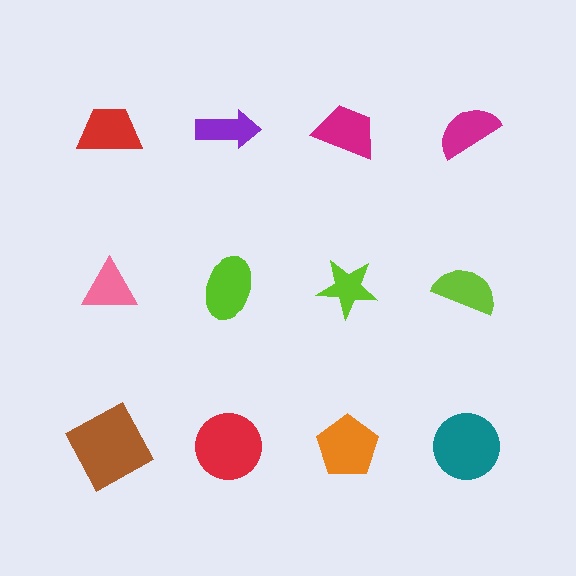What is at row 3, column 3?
An orange pentagon.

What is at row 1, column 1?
A red trapezoid.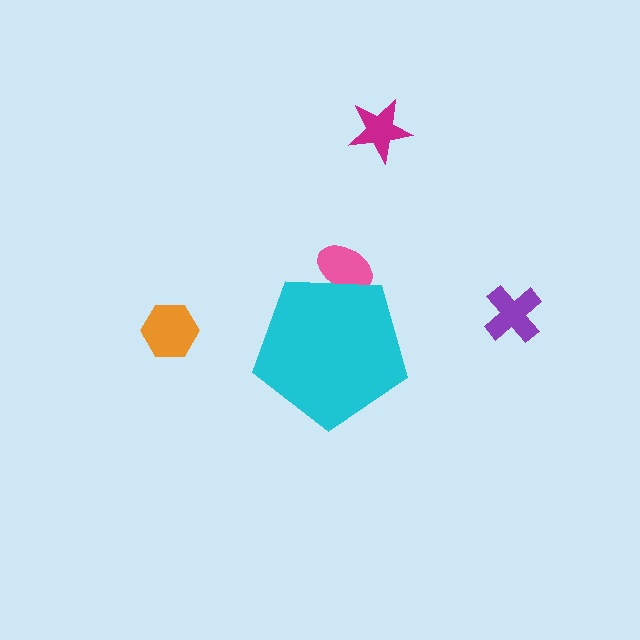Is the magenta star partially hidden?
No, the magenta star is fully visible.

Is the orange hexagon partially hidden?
No, the orange hexagon is fully visible.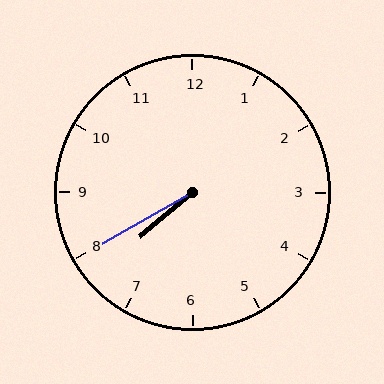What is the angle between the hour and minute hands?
Approximately 10 degrees.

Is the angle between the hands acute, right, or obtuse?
It is acute.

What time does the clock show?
7:40.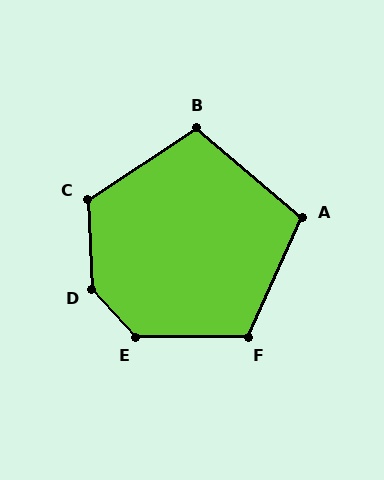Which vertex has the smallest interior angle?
A, at approximately 106 degrees.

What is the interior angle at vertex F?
Approximately 114 degrees (obtuse).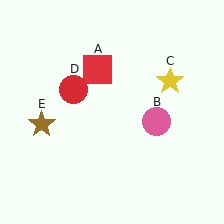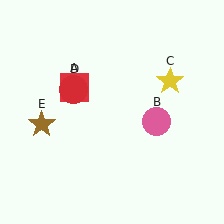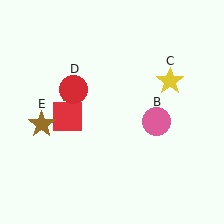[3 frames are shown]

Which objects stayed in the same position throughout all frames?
Pink circle (object B) and yellow star (object C) and red circle (object D) and brown star (object E) remained stationary.